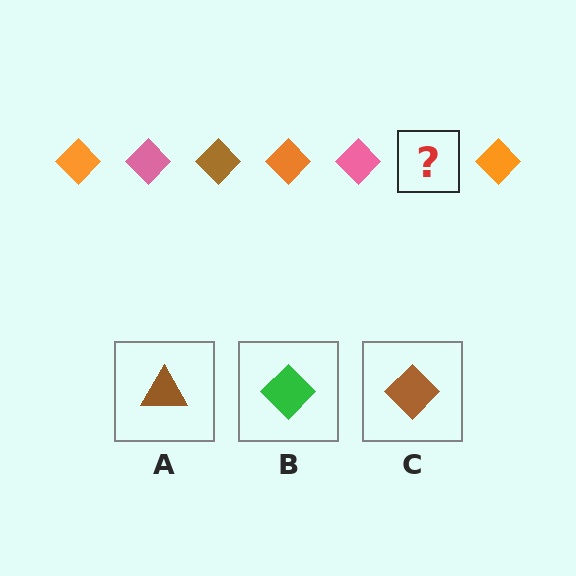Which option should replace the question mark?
Option C.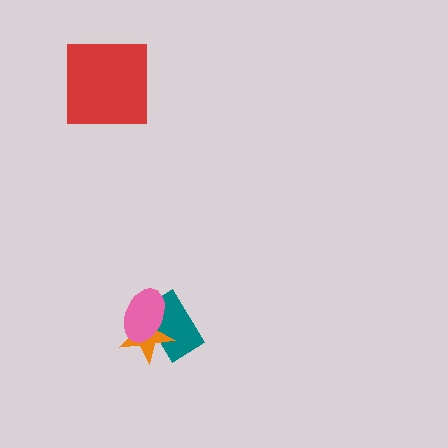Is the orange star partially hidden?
Yes, it is partially covered by another shape.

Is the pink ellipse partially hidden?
No, no other shape covers it.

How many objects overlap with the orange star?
2 objects overlap with the orange star.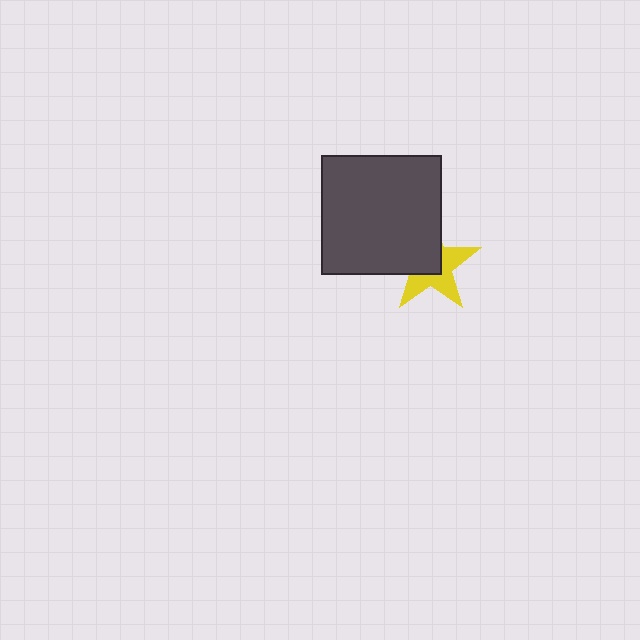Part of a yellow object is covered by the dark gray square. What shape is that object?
It is a star.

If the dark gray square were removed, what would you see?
You would see the complete yellow star.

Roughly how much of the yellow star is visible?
About half of it is visible (roughly 50%).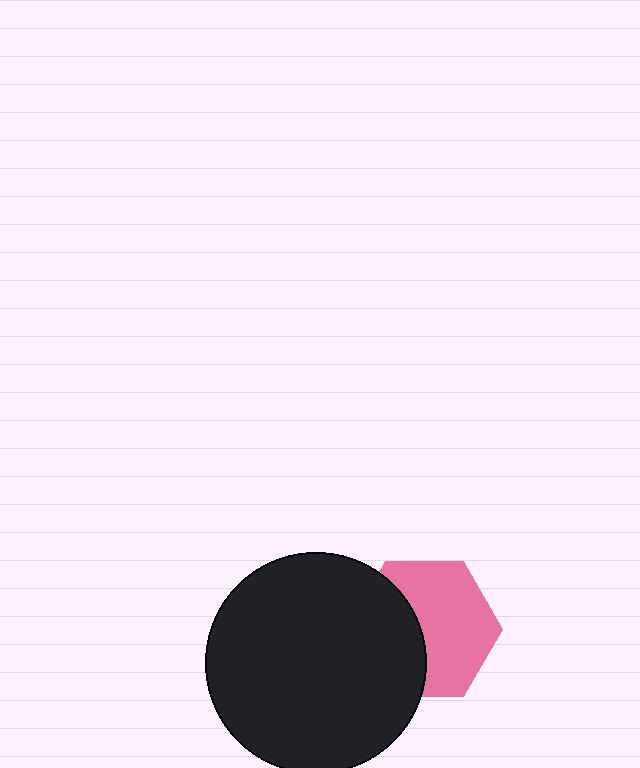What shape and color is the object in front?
The object in front is a black circle.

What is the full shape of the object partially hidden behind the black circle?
The partially hidden object is a pink hexagon.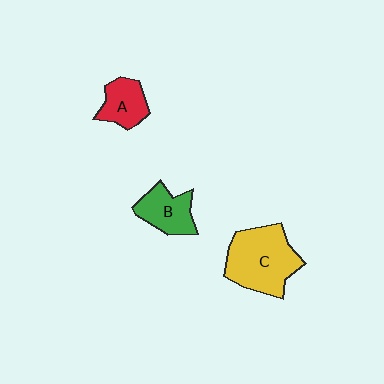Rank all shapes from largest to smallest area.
From largest to smallest: C (yellow), B (green), A (red).